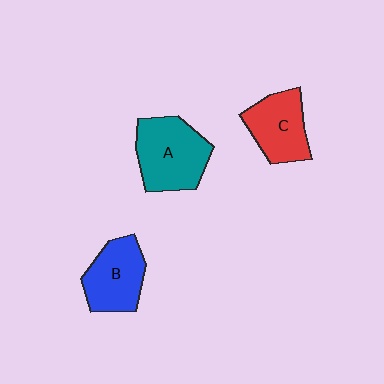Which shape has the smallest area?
Shape C (red).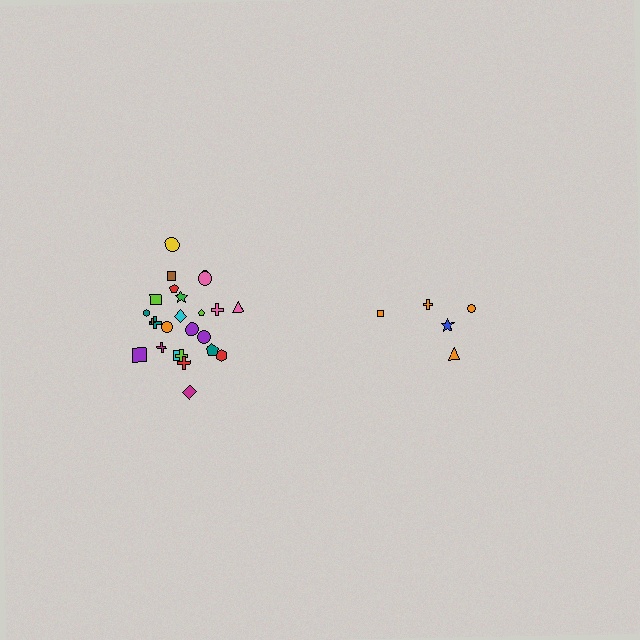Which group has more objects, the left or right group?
The left group.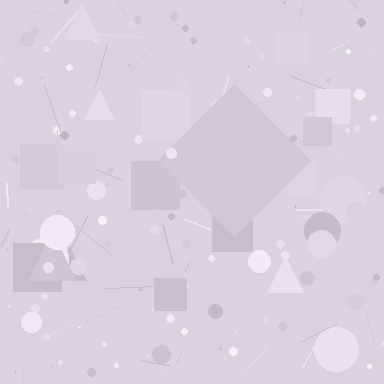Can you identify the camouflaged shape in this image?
The camouflaged shape is a diamond.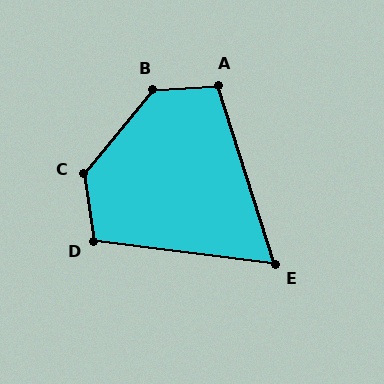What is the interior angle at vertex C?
Approximately 132 degrees (obtuse).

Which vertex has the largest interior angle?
B, at approximately 133 degrees.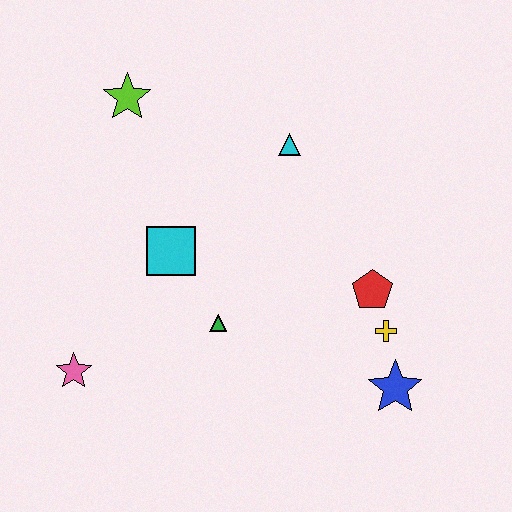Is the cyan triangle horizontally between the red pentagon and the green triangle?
Yes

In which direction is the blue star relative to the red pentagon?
The blue star is below the red pentagon.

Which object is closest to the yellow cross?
The red pentagon is closest to the yellow cross.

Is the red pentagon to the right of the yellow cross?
No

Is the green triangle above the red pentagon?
No